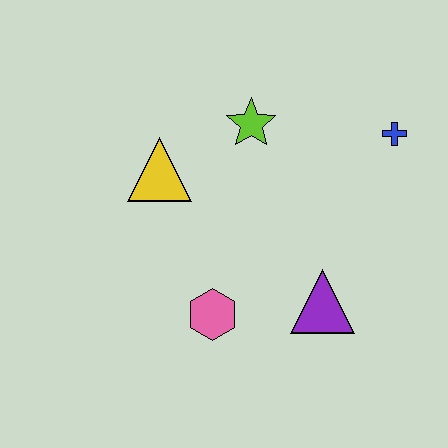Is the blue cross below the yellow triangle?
No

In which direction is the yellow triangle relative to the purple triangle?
The yellow triangle is to the left of the purple triangle.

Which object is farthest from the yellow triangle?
The blue cross is farthest from the yellow triangle.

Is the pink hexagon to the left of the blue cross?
Yes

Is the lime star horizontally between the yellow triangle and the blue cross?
Yes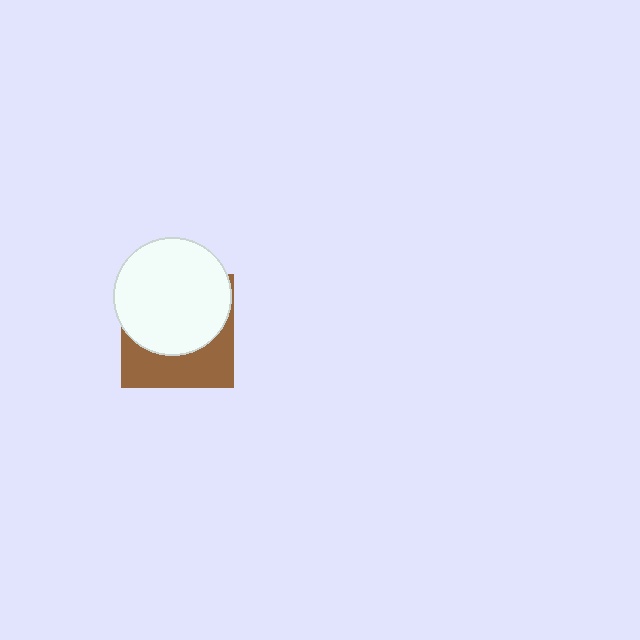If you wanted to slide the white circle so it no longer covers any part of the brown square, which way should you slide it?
Slide it up — that is the most direct way to separate the two shapes.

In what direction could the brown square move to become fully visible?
The brown square could move down. That would shift it out from behind the white circle entirely.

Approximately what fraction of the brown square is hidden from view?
Roughly 62% of the brown square is hidden behind the white circle.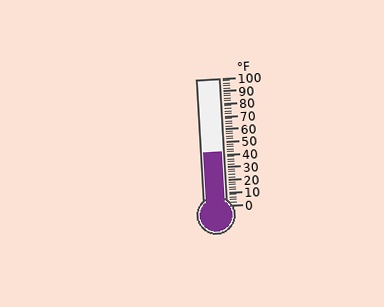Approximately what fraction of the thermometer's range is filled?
The thermometer is filled to approximately 40% of its range.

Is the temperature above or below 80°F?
The temperature is below 80°F.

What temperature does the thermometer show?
The thermometer shows approximately 42°F.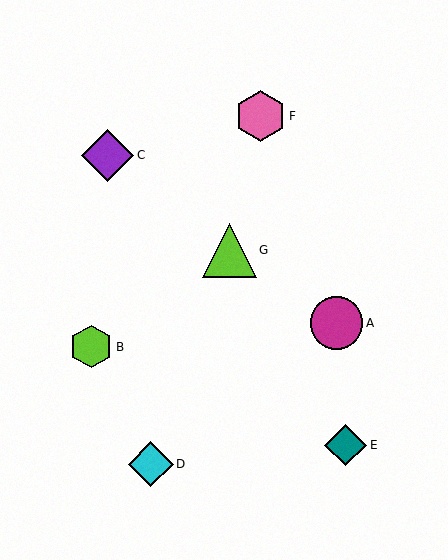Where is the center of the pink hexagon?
The center of the pink hexagon is at (260, 116).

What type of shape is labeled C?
Shape C is a purple diamond.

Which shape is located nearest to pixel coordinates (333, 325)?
The magenta circle (labeled A) at (337, 323) is nearest to that location.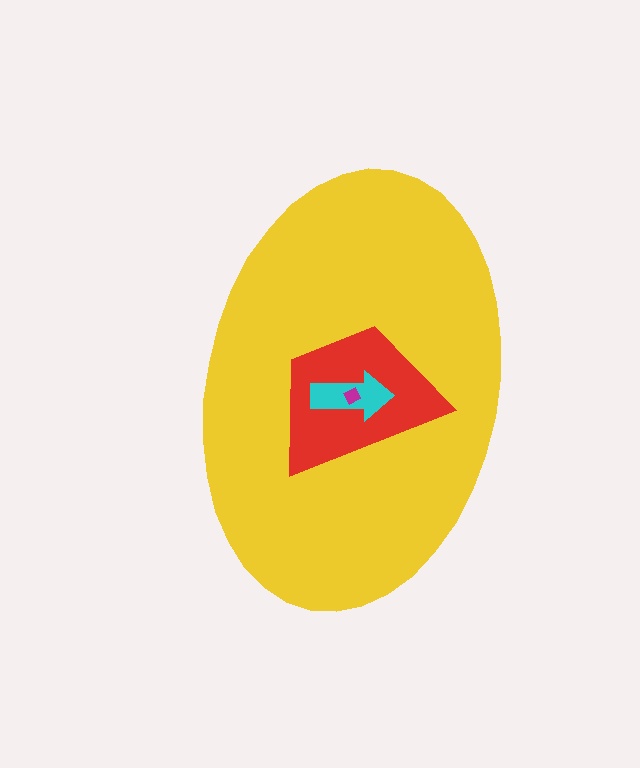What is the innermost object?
The magenta square.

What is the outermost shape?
The yellow ellipse.